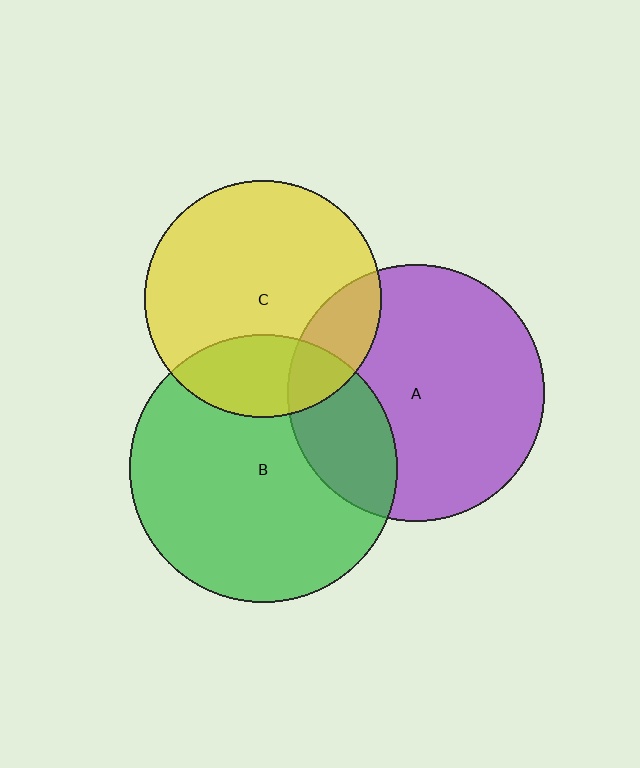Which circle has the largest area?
Circle B (green).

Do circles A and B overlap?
Yes.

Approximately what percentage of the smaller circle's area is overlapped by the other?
Approximately 25%.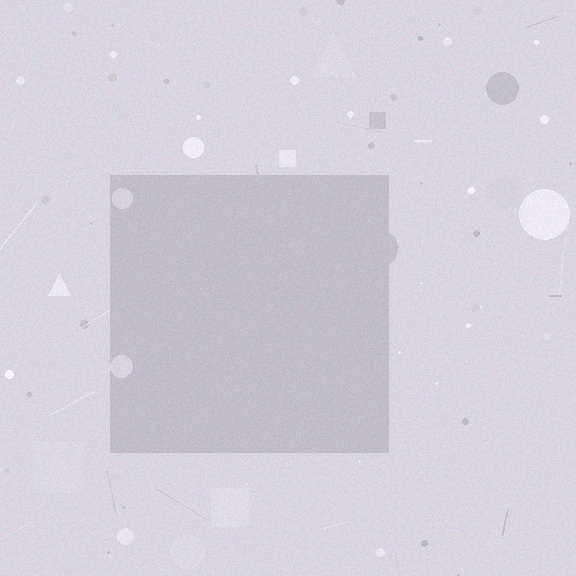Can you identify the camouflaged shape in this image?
The camouflaged shape is a square.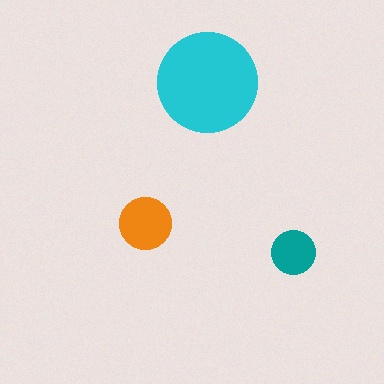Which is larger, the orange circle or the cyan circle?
The cyan one.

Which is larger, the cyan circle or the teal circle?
The cyan one.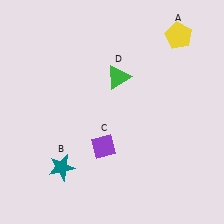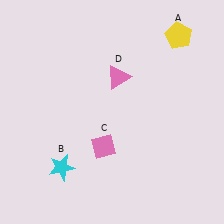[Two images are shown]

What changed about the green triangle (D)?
In Image 1, D is green. In Image 2, it changed to pink.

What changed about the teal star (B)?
In Image 1, B is teal. In Image 2, it changed to cyan.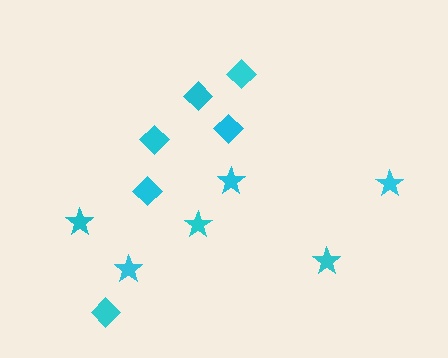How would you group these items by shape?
There are 2 groups: one group of diamonds (6) and one group of stars (6).